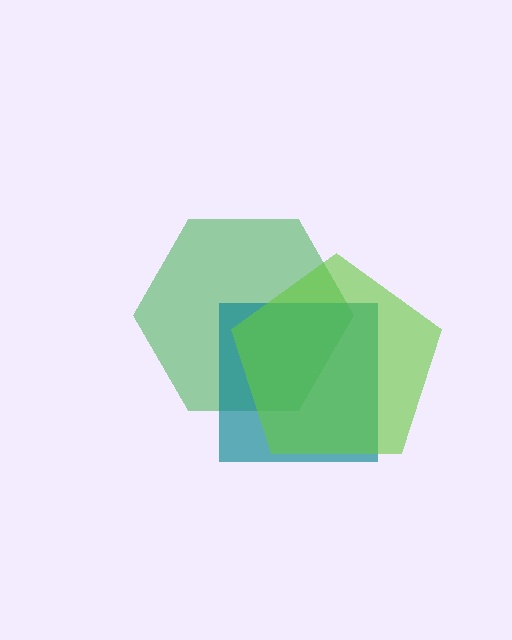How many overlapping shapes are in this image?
There are 3 overlapping shapes in the image.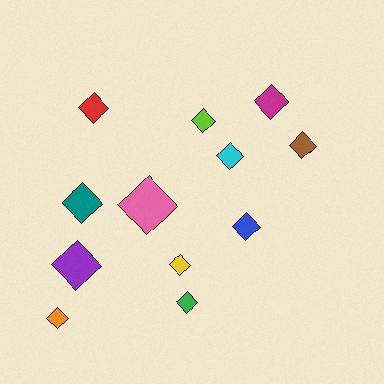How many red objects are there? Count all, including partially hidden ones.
There is 1 red object.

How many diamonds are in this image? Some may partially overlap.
There are 12 diamonds.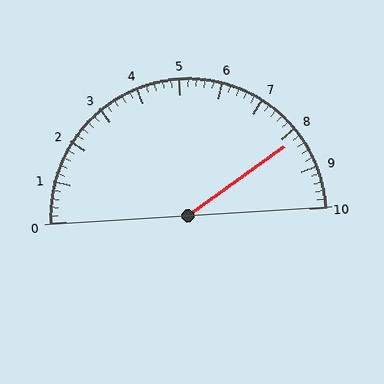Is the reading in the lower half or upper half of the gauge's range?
The reading is in the upper half of the range (0 to 10).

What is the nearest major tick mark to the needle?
The nearest major tick mark is 8.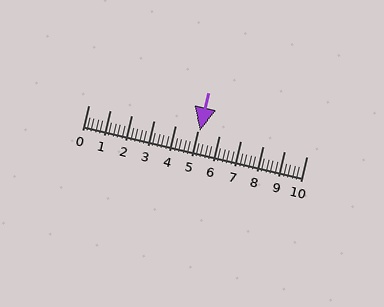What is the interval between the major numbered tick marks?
The major tick marks are spaced 1 units apart.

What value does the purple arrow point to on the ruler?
The purple arrow points to approximately 5.1.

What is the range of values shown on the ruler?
The ruler shows values from 0 to 10.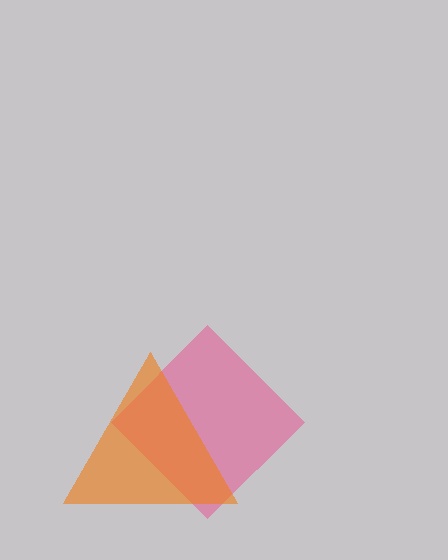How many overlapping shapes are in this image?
There are 2 overlapping shapes in the image.